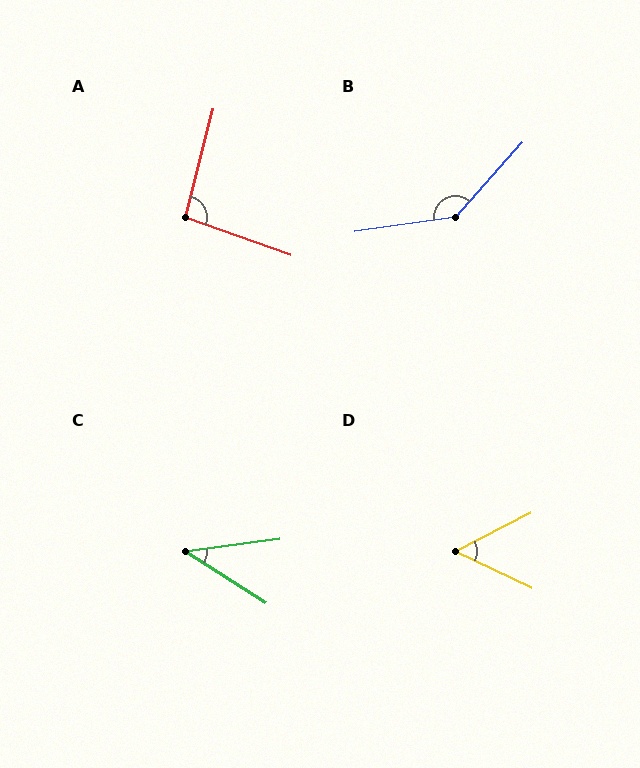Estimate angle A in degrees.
Approximately 95 degrees.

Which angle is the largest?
B, at approximately 140 degrees.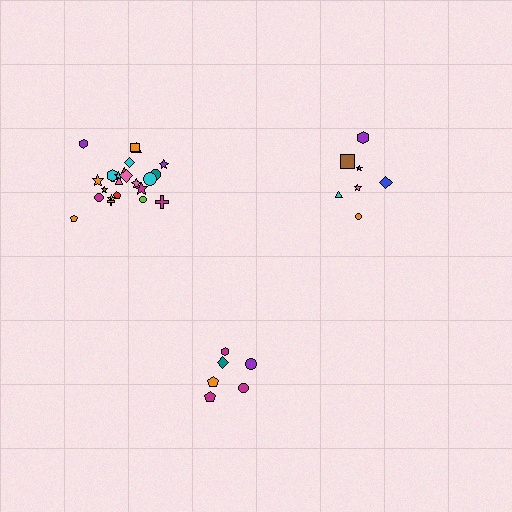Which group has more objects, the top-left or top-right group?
The top-left group.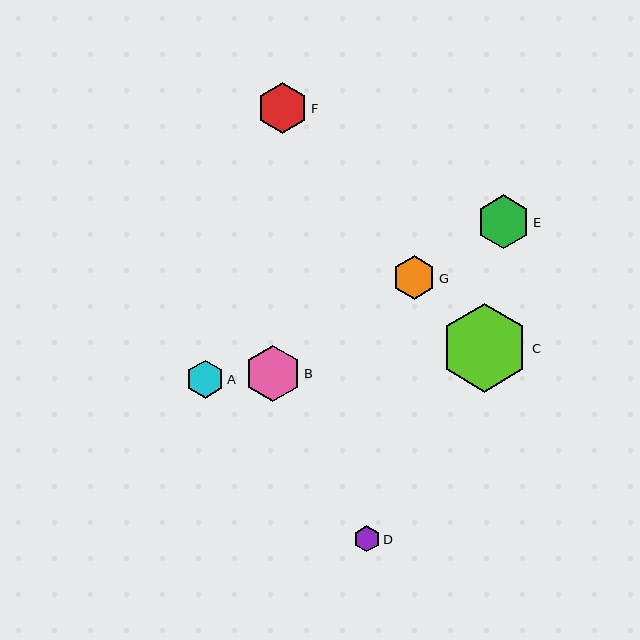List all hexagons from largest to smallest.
From largest to smallest: C, B, E, F, G, A, D.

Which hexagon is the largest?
Hexagon C is the largest with a size of approximately 88 pixels.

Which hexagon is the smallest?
Hexagon D is the smallest with a size of approximately 26 pixels.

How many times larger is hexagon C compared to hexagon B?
Hexagon C is approximately 1.6 times the size of hexagon B.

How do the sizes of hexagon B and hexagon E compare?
Hexagon B and hexagon E are approximately the same size.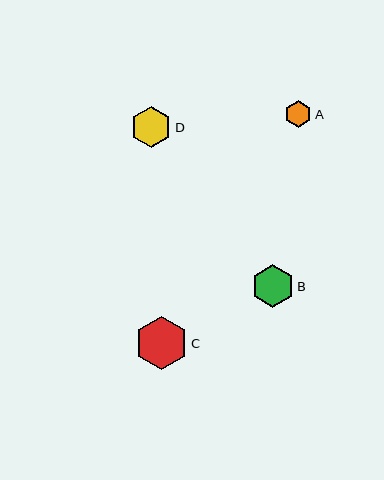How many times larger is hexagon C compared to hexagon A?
Hexagon C is approximately 2.0 times the size of hexagon A.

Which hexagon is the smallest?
Hexagon A is the smallest with a size of approximately 27 pixels.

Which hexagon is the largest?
Hexagon C is the largest with a size of approximately 53 pixels.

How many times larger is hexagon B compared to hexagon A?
Hexagon B is approximately 1.6 times the size of hexagon A.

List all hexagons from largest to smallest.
From largest to smallest: C, B, D, A.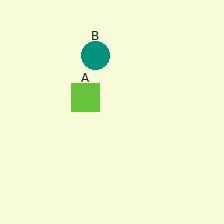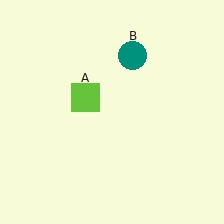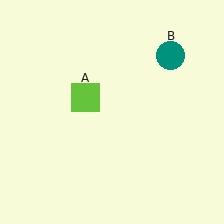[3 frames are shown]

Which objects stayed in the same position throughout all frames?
Lime square (object A) remained stationary.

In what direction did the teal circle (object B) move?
The teal circle (object B) moved right.